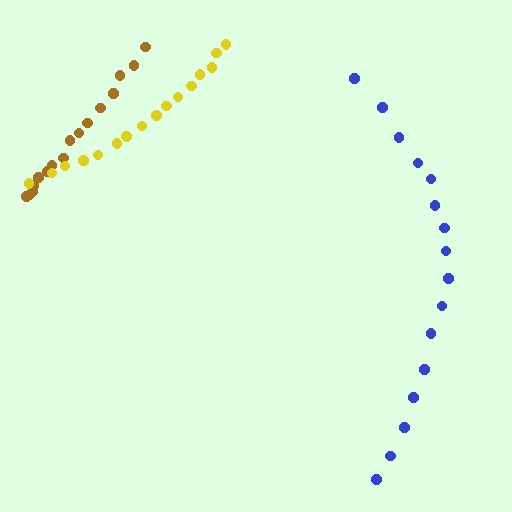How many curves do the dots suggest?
There are 3 distinct paths.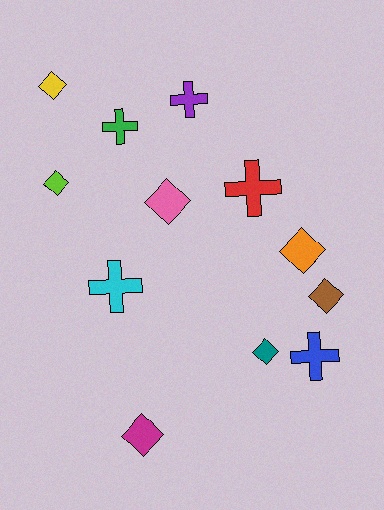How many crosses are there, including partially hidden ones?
There are 5 crosses.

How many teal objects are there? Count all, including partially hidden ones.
There is 1 teal object.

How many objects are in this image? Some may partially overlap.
There are 12 objects.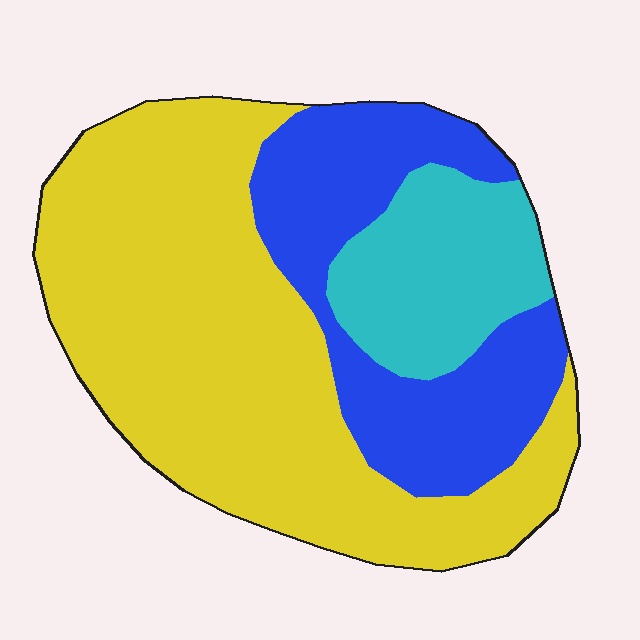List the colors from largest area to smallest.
From largest to smallest: yellow, blue, cyan.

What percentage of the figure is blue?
Blue takes up between a sixth and a third of the figure.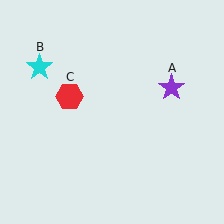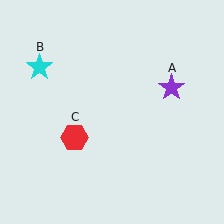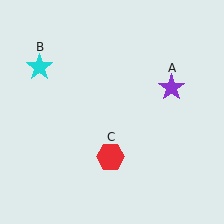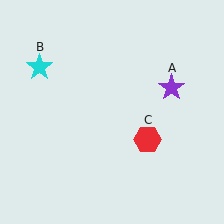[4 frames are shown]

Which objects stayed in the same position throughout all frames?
Purple star (object A) and cyan star (object B) remained stationary.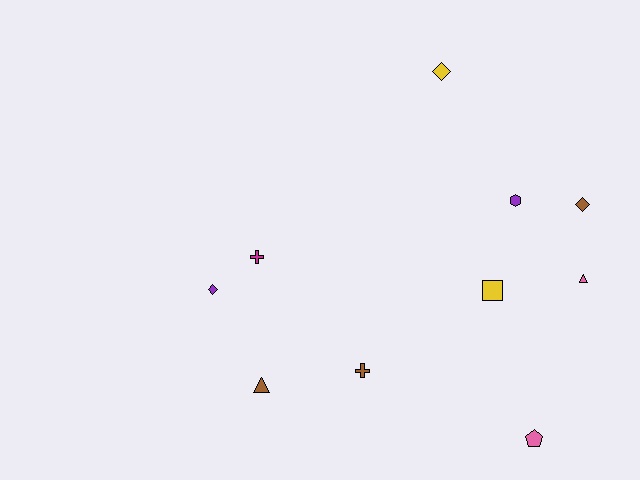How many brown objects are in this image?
There are 3 brown objects.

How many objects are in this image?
There are 10 objects.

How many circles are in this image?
There are no circles.